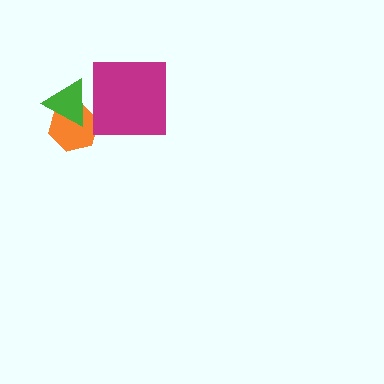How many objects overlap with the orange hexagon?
1 object overlaps with the orange hexagon.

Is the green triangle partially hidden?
No, no other shape covers it.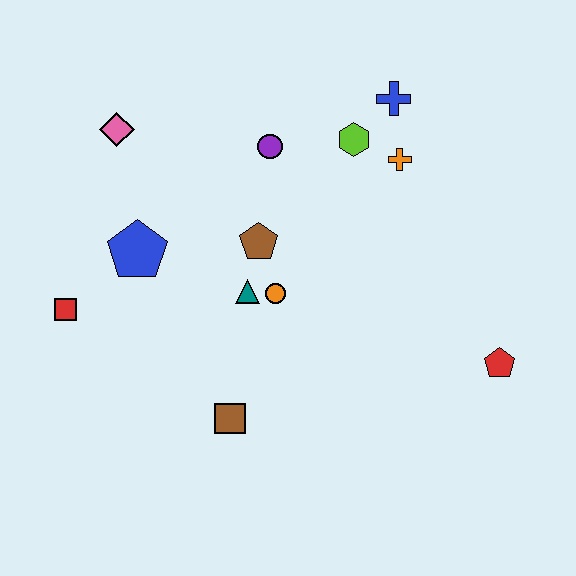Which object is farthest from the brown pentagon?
The red pentagon is farthest from the brown pentagon.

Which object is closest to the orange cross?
The lime hexagon is closest to the orange cross.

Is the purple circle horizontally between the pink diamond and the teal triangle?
No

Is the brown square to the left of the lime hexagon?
Yes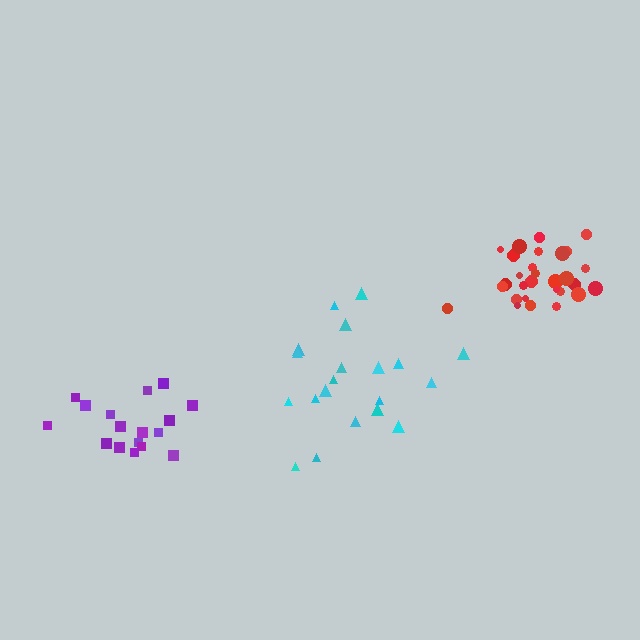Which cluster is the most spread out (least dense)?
Cyan.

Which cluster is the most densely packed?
Red.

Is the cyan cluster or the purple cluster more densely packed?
Purple.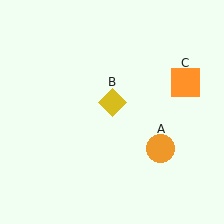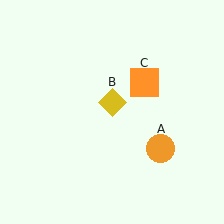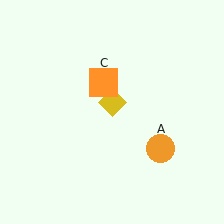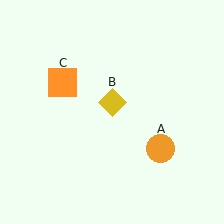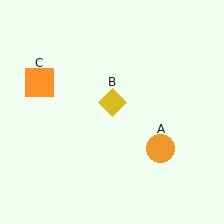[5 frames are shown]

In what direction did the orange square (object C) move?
The orange square (object C) moved left.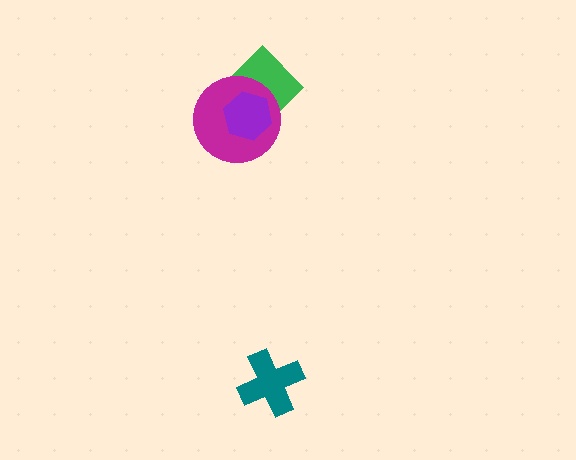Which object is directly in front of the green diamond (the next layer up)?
The magenta circle is directly in front of the green diamond.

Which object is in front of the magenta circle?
The purple hexagon is in front of the magenta circle.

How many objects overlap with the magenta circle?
2 objects overlap with the magenta circle.